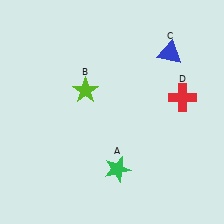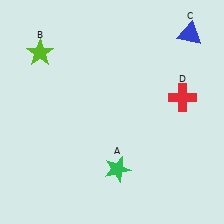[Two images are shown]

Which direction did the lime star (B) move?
The lime star (B) moved left.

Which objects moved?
The objects that moved are: the lime star (B), the blue triangle (C).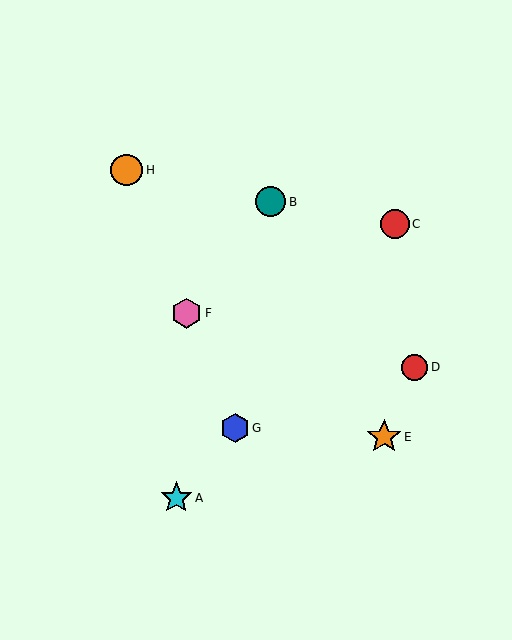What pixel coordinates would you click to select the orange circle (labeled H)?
Click at (127, 170) to select the orange circle H.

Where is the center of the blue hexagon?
The center of the blue hexagon is at (235, 428).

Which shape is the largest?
The orange star (labeled E) is the largest.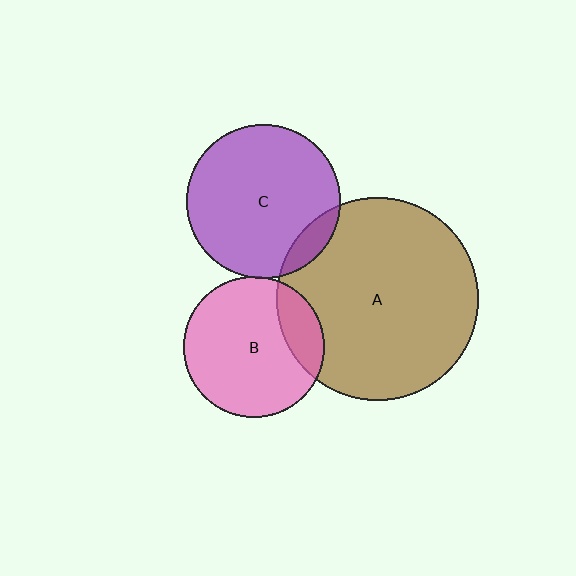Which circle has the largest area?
Circle A (brown).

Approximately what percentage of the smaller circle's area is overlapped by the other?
Approximately 20%.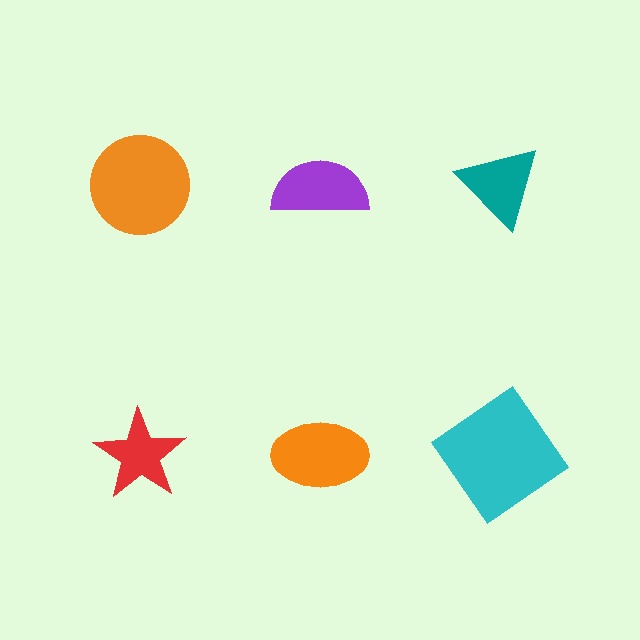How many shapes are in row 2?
3 shapes.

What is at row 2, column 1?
A red star.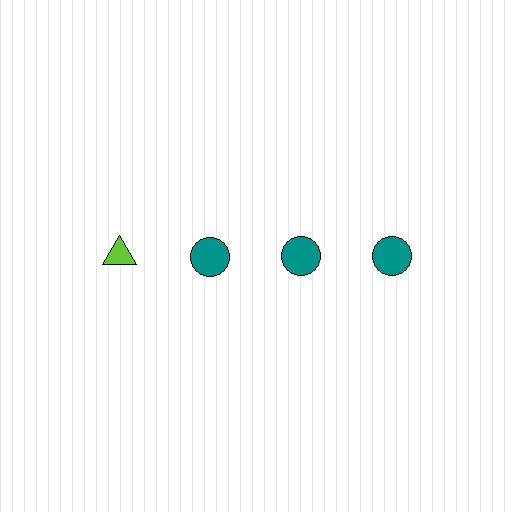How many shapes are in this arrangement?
There are 4 shapes arranged in a grid pattern.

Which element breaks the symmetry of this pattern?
The lime triangle in the top row, leftmost column breaks the symmetry. All other shapes are teal circles.